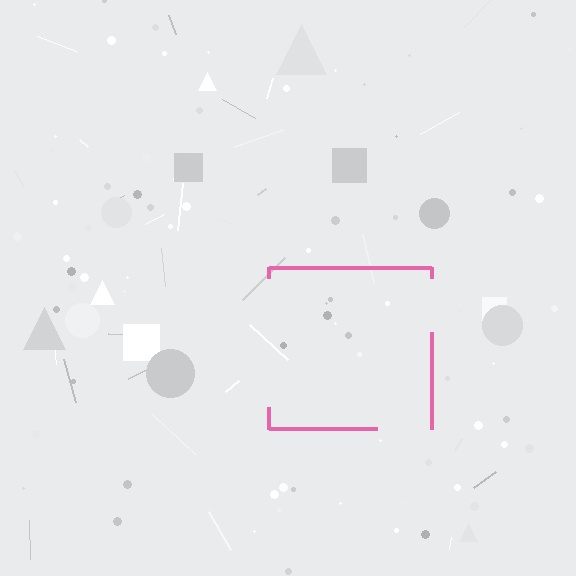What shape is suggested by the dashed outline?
The dashed outline suggests a square.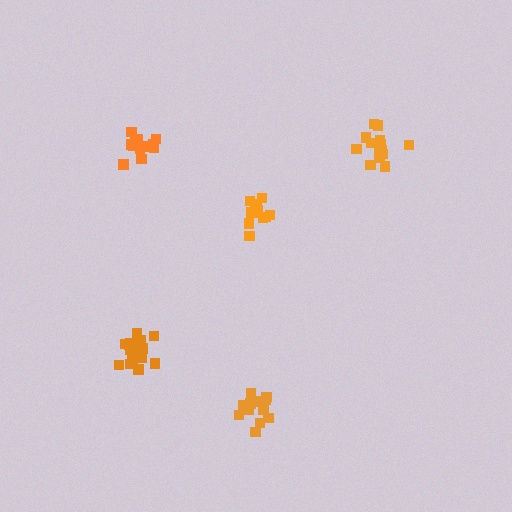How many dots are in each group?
Group 1: 12 dots, Group 2: 18 dots, Group 3: 15 dots, Group 4: 13 dots, Group 5: 15 dots (73 total).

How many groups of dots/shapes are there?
There are 5 groups.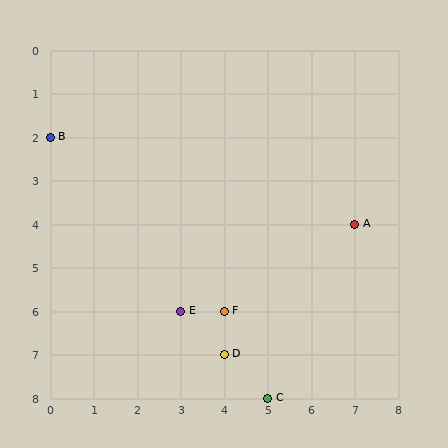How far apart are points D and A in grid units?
Points D and A are 3 columns and 3 rows apart (about 4.2 grid units diagonally).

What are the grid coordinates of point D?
Point D is at grid coordinates (4, 7).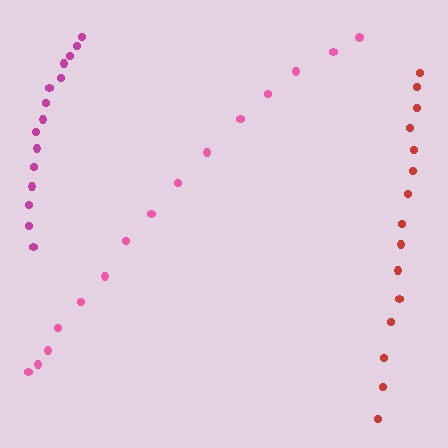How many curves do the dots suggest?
There are 3 distinct paths.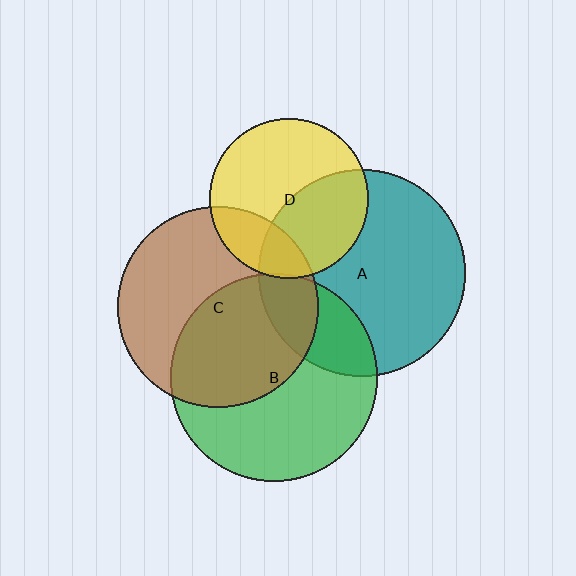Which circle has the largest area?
Circle B (green).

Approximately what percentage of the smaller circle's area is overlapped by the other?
Approximately 5%.